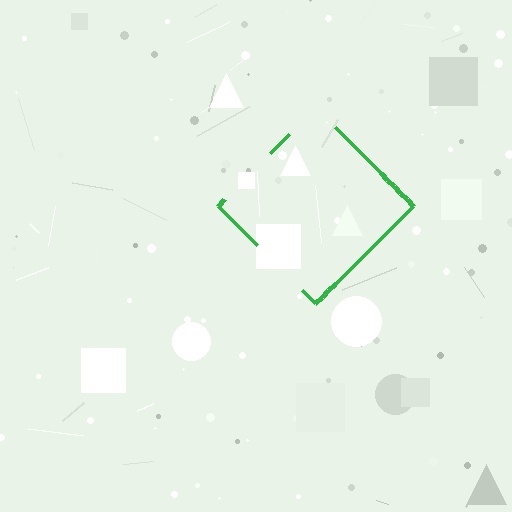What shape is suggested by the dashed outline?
The dashed outline suggests a diamond.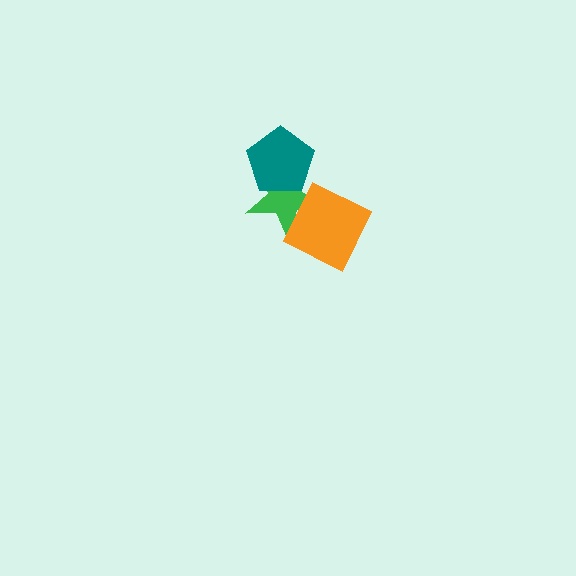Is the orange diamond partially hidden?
No, no other shape covers it.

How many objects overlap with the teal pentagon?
1 object overlaps with the teal pentagon.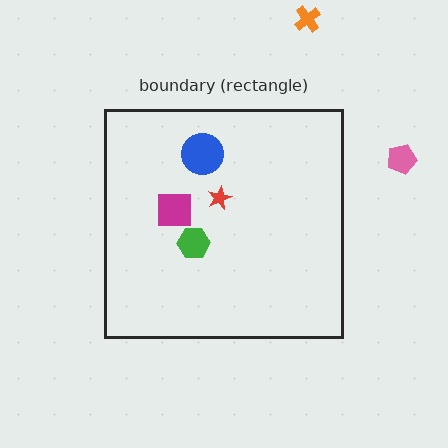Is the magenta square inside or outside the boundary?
Inside.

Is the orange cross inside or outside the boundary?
Outside.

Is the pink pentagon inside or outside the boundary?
Outside.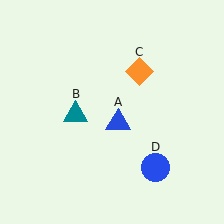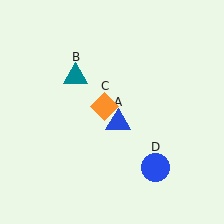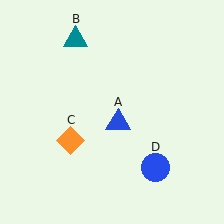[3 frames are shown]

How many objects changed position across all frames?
2 objects changed position: teal triangle (object B), orange diamond (object C).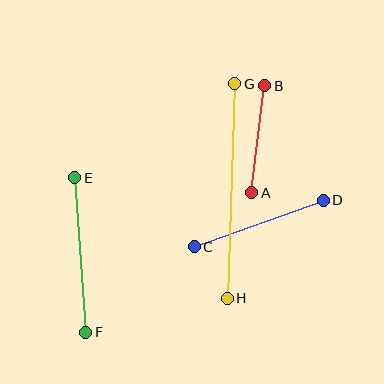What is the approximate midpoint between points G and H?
The midpoint is at approximately (231, 191) pixels.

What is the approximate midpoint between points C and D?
The midpoint is at approximately (259, 223) pixels.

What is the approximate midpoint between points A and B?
The midpoint is at approximately (258, 139) pixels.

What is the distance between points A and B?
The distance is approximately 108 pixels.